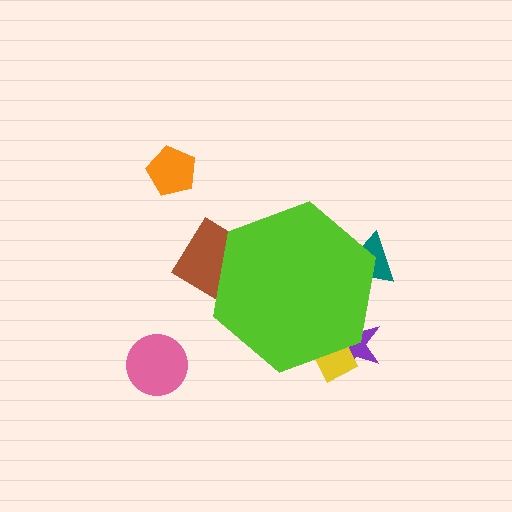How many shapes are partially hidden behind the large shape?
4 shapes are partially hidden.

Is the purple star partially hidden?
Yes, the purple star is partially hidden behind the lime hexagon.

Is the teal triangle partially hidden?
Yes, the teal triangle is partially hidden behind the lime hexagon.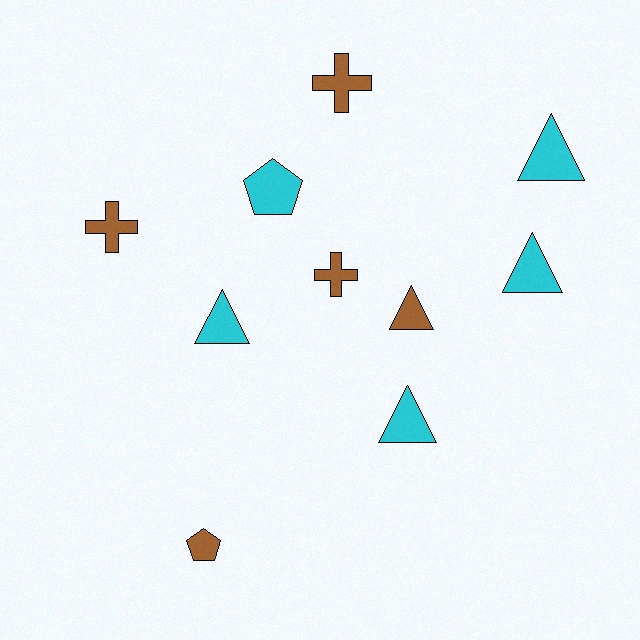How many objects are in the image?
There are 10 objects.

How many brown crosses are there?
There are 3 brown crosses.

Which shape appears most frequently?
Triangle, with 5 objects.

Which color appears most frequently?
Cyan, with 5 objects.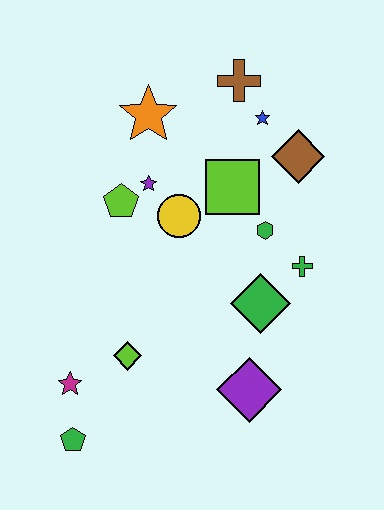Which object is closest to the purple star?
The lime pentagon is closest to the purple star.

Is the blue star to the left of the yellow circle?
No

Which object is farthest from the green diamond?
The green pentagon is farthest from the green diamond.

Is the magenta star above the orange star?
No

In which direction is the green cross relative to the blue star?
The green cross is below the blue star.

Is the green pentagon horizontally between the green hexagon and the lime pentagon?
No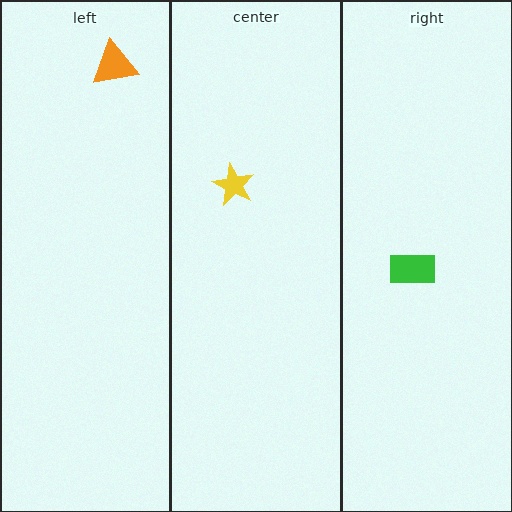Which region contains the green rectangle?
The right region.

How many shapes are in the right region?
1.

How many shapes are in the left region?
1.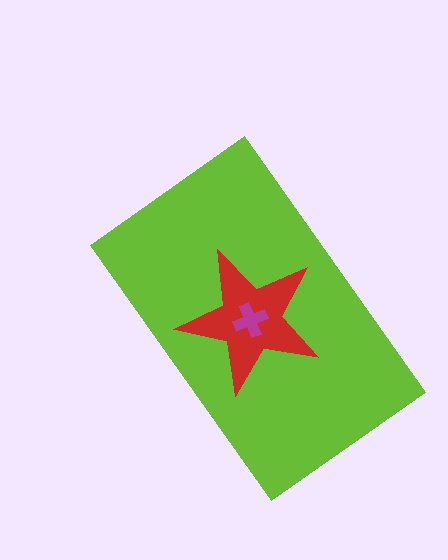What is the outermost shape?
The lime rectangle.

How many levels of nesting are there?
3.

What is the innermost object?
The magenta cross.